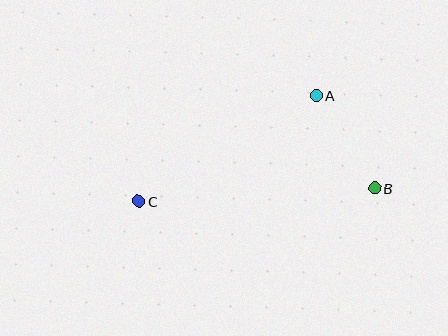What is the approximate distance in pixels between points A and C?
The distance between A and C is approximately 207 pixels.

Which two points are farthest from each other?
Points B and C are farthest from each other.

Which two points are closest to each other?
Points A and B are closest to each other.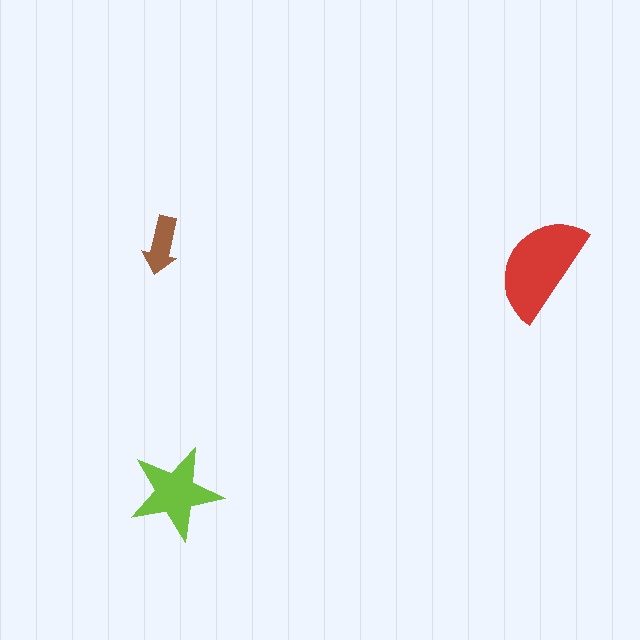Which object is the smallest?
The brown arrow.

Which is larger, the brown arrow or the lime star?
The lime star.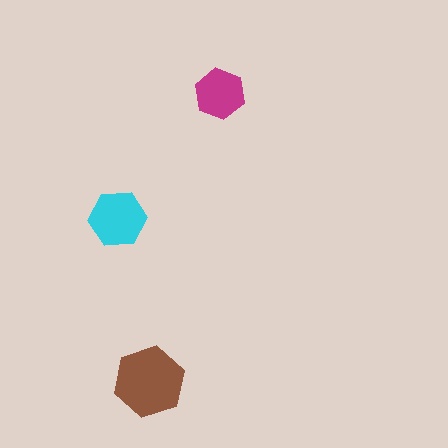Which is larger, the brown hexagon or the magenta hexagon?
The brown one.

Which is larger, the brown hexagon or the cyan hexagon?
The brown one.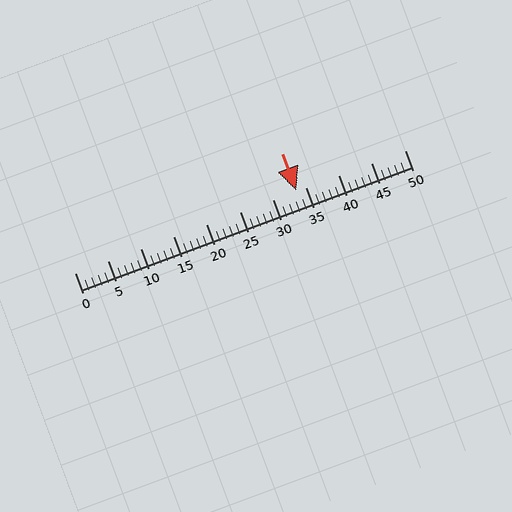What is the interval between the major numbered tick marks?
The major tick marks are spaced 5 units apart.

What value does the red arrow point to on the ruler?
The red arrow points to approximately 34.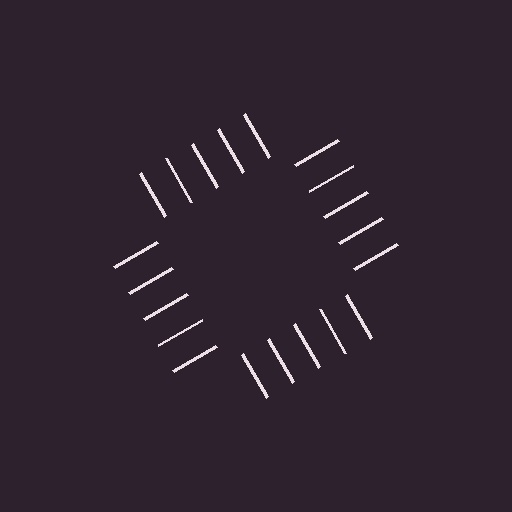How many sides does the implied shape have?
4 sides — the line-ends trace a square.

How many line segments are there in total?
20 — 5 along each of the 4 edges.